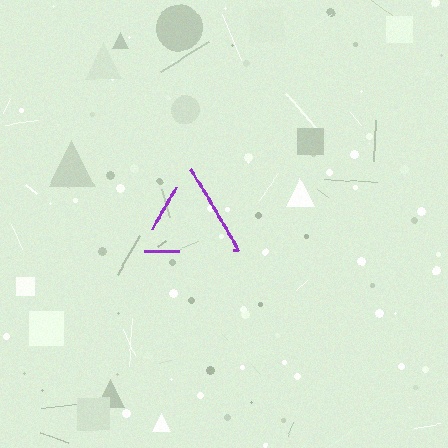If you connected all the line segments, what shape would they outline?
They would outline a triangle.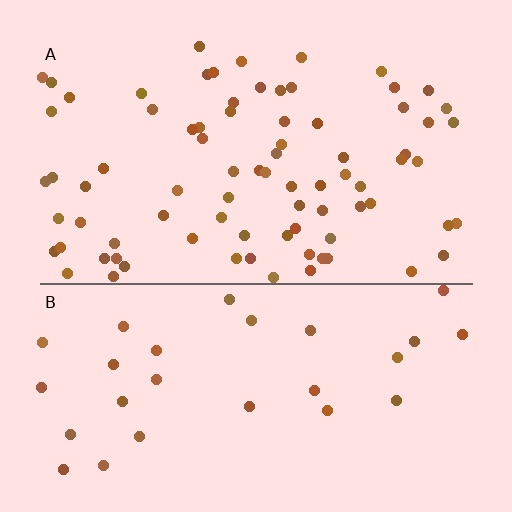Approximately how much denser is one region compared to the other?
Approximately 2.8× — region A over region B.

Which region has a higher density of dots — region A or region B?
A (the top).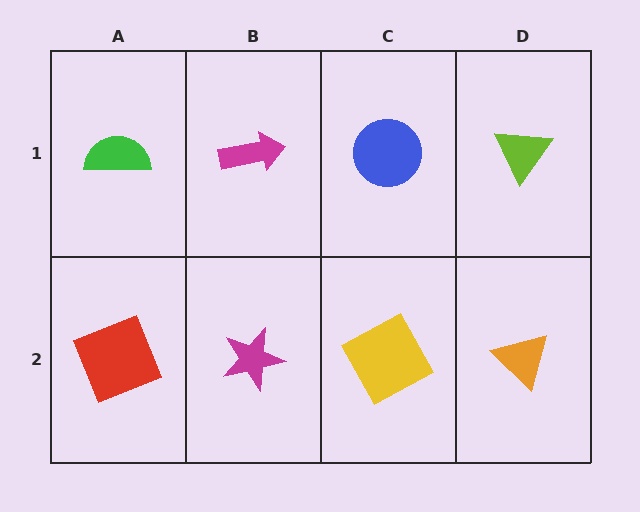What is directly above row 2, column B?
A magenta arrow.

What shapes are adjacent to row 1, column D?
An orange triangle (row 2, column D), a blue circle (row 1, column C).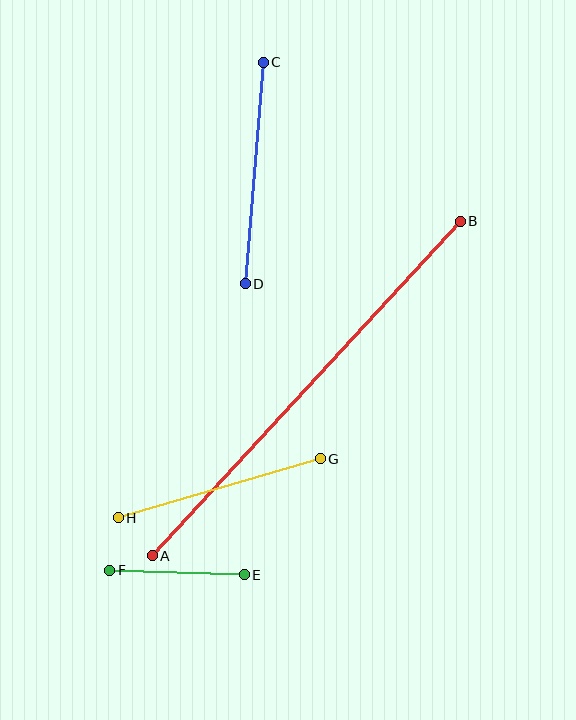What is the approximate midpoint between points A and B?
The midpoint is at approximately (306, 389) pixels.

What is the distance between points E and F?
The distance is approximately 134 pixels.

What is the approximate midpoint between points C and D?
The midpoint is at approximately (254, 173) pixels.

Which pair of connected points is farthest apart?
Points A and B are farthest apart.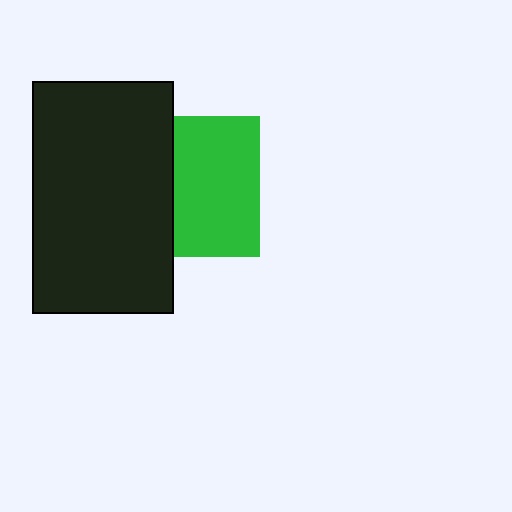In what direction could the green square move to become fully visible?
The green square could move right. That would shift it out from behind the black rectangle entirely.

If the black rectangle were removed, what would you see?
You would see the complete green square.